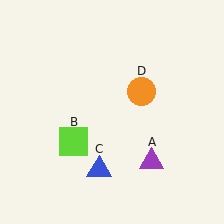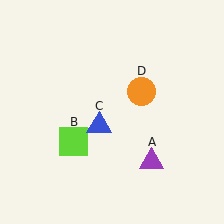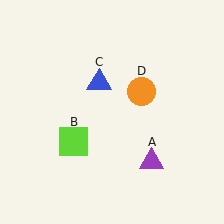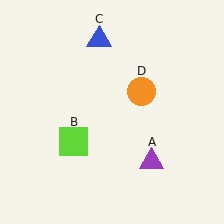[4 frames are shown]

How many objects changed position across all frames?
1 object changed position: blue triangle (object C).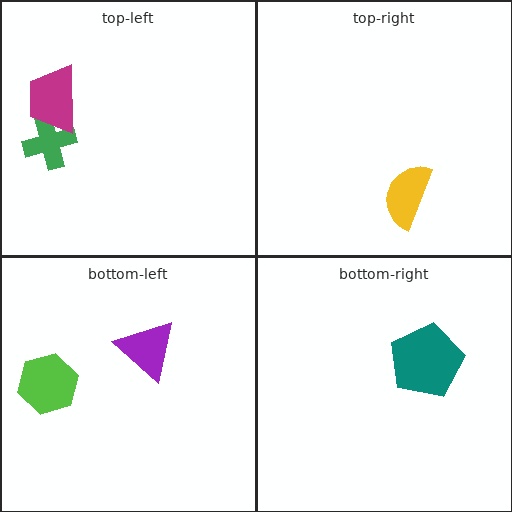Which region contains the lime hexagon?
The bottom-left region.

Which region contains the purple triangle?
The bottom-left region.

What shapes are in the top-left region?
The green cross, the magenta trapezoid.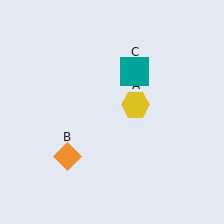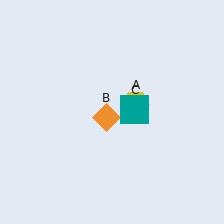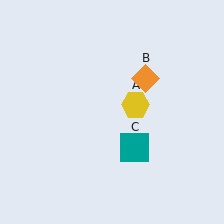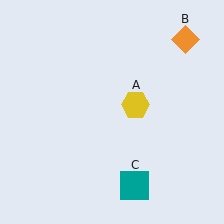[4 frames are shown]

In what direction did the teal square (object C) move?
The teal square (object C) moved down.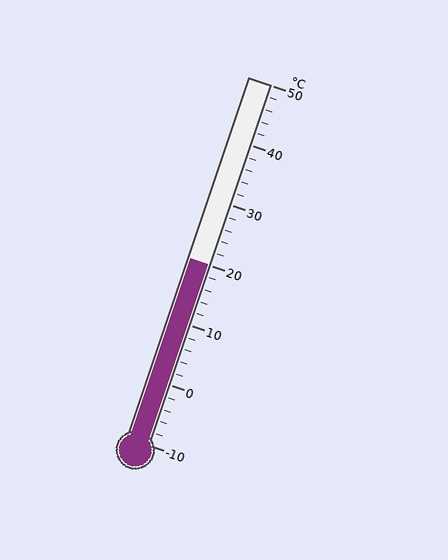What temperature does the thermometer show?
The thermometer shows approximately 20°C.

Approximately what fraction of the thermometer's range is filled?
The thermometer is filled to approximately 50% of its range.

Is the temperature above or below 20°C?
The temperature is at 20°C.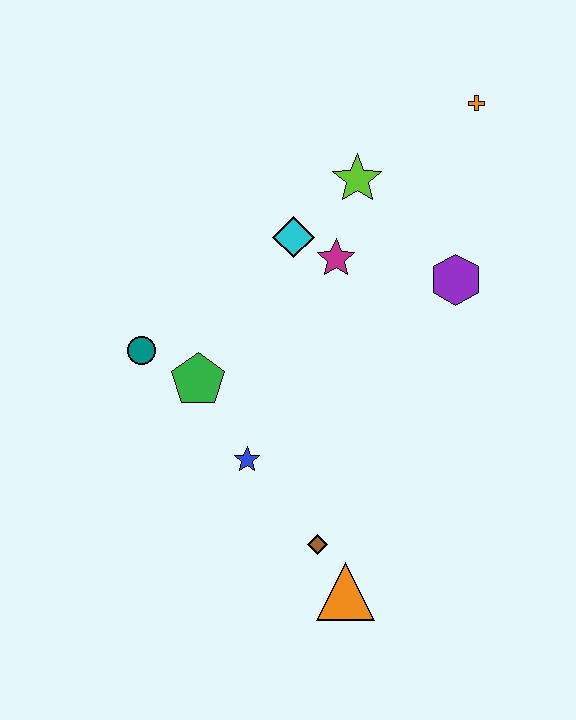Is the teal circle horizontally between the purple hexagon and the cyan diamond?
No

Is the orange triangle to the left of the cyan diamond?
No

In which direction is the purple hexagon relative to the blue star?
The purple hexagon is to the right of the blue star.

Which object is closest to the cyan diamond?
The magenta star is closest to the cyan diamond.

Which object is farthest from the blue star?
The orange cross is farthest from the blue star.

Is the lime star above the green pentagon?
Yes